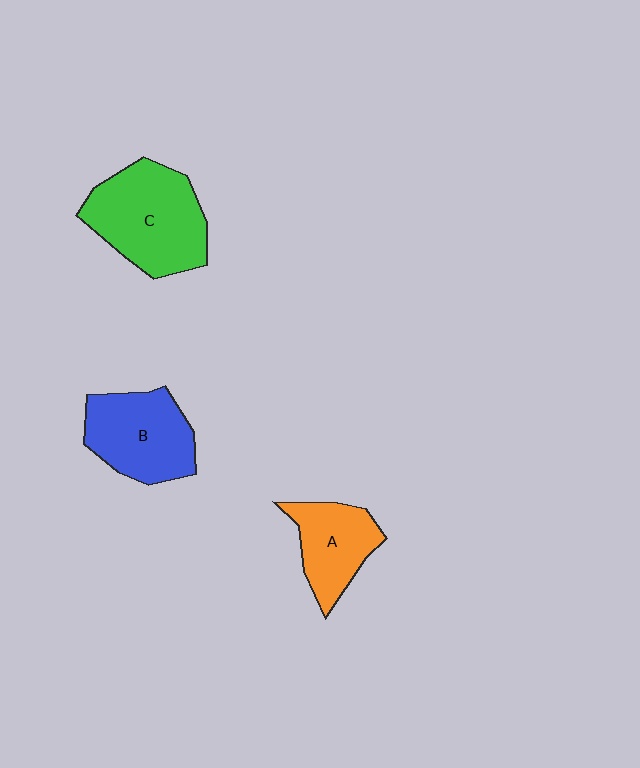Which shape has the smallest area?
Shape A (orange).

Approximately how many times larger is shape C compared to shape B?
Approximately 1.2 times.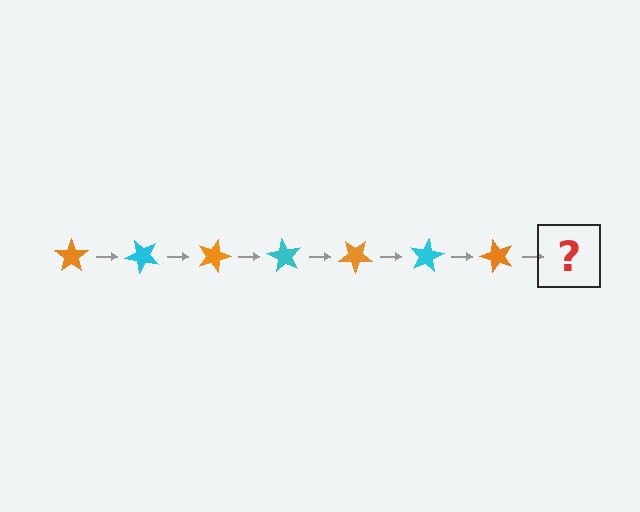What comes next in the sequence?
The next element should be a cyan star, rotated 315 degrees from the start.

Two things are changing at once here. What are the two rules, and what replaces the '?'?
The two rules are that it rotates 45 degrees each step and the color cycles through orange and cyan. The '?' should be a cyan star, rotated 315 degrees from the start.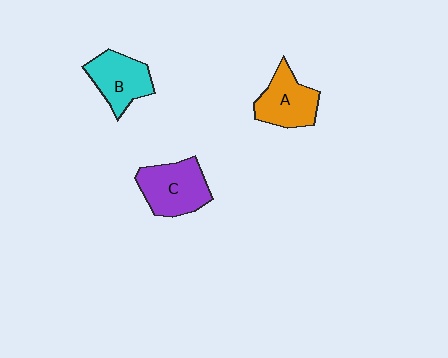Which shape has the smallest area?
Shape B (cyan).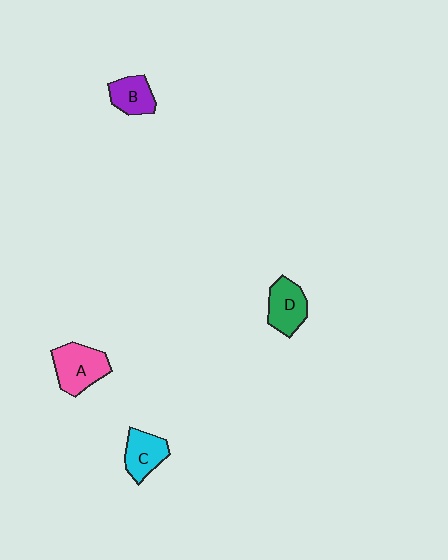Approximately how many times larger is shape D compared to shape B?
Approximately 1.2 times.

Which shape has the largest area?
Shape A (pink).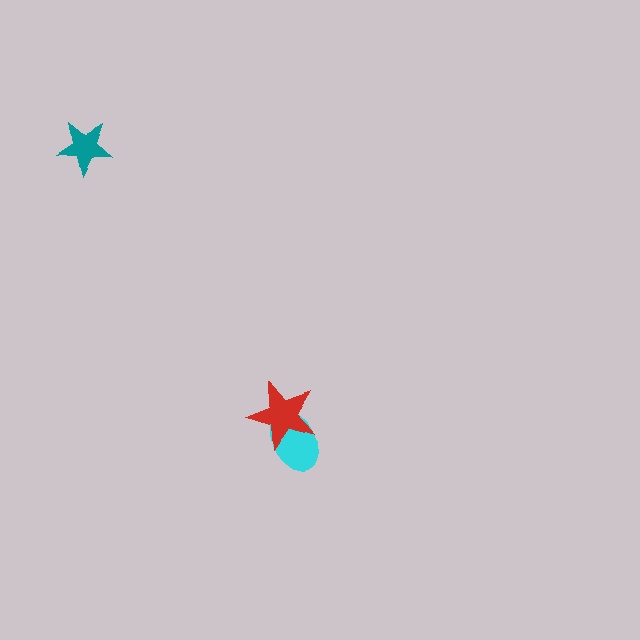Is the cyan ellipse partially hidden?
Yes, it is partially covered by another shape.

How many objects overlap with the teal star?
0 objects overlap with the teal star.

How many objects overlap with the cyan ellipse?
1 object overlaps with the cyan ellipse.